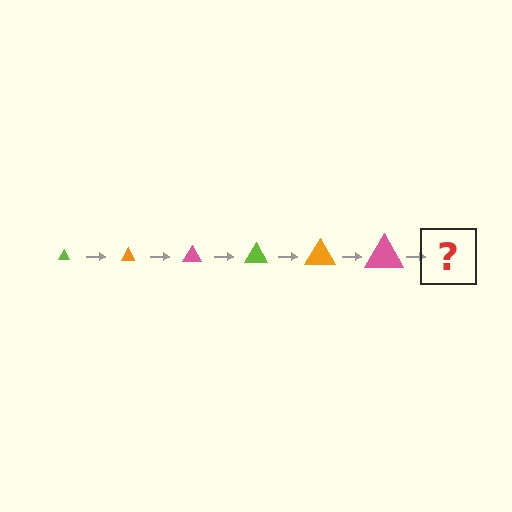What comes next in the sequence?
The next element should be a lime triangle, larger than the previous one.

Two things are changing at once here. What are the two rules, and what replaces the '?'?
The two rules are that the triangle grows larger each step and the color cycles through lime, orange, and pink. The '?' should be a lime triangle, larger than the previous one.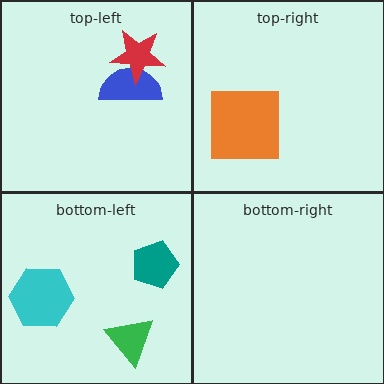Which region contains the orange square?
The top-right region.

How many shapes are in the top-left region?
2.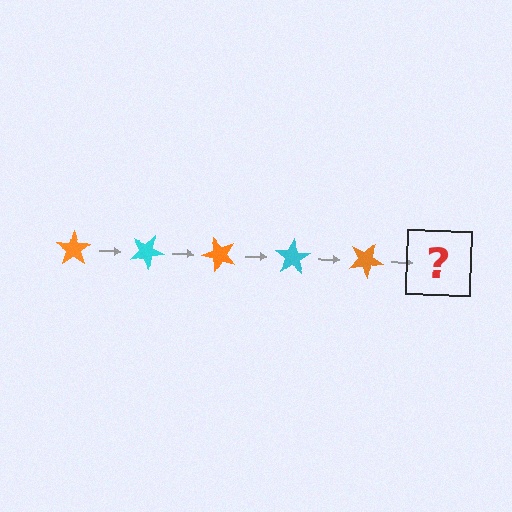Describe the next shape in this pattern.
It should be a cyan star, rotated 125 degrees from the start.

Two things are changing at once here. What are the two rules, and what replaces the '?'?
The two rules are that it rotates 25 degrees each step and the color cycles through orange and cyan. The '?' should be a cyan star, rotated 125 degrees from the start.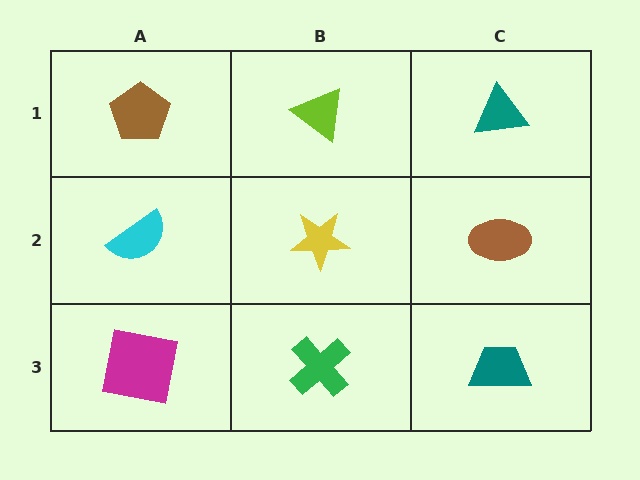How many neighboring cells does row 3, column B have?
3.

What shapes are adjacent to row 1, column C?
A brown ellipse (row 2, column C), a lime triangle (row 1, column B).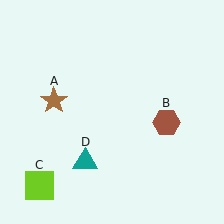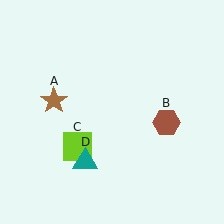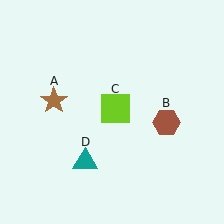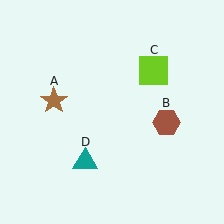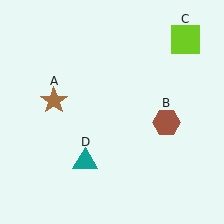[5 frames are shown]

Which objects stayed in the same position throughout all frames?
Brown star (object A) and brown hexagon (object B) and teal triangle (object D) remained stationary.